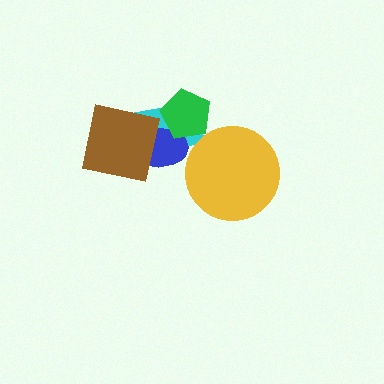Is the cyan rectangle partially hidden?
Yes, it is partially covered by another shape.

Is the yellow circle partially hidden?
No, no other shape covers it.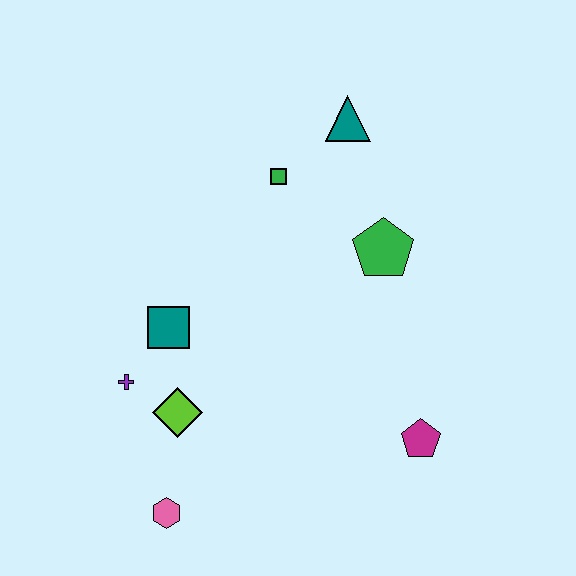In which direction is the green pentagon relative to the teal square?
The green pentagon is to the right of the teal square.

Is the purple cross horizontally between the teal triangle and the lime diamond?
No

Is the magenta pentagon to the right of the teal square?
Yes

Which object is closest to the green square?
The teal triangle is closest to the green square.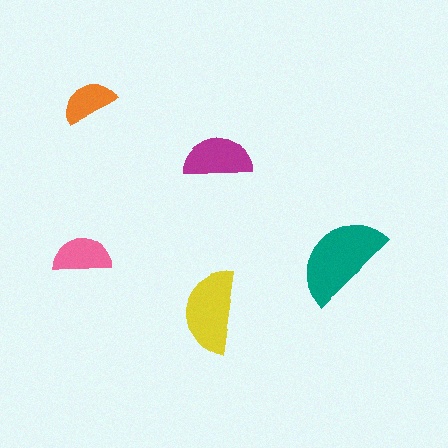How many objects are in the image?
There are 5 objects in the image.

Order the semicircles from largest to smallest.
the teal one, the yellow one, the magenta one, the pink one, the orange one.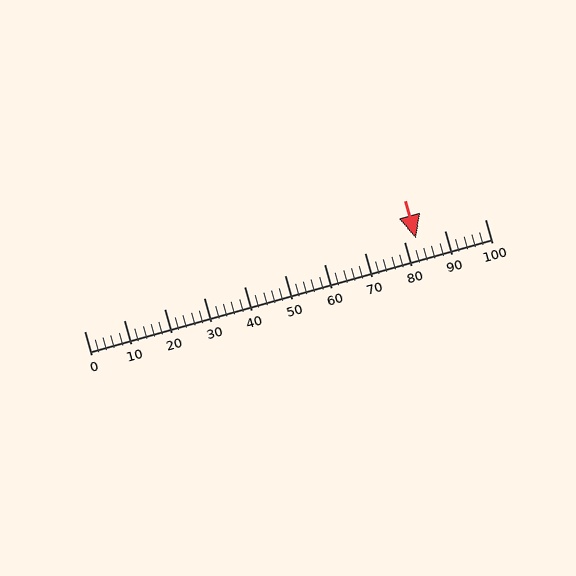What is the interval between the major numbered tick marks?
The major tick marks are spaced 10 units apart.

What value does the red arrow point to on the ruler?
The red arrow points to approximately 83.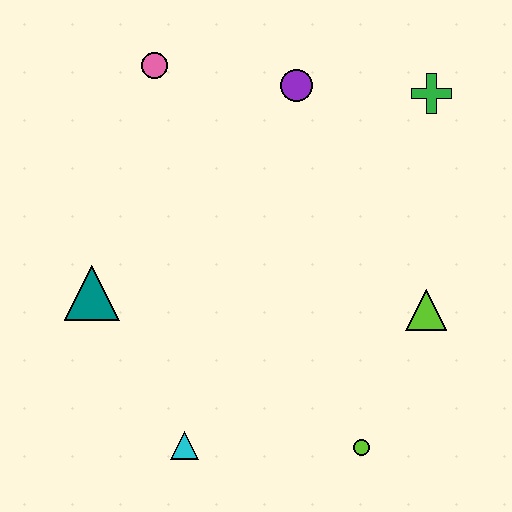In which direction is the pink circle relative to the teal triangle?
The pink circle is above the teal triangle.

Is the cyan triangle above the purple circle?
No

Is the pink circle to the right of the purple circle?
No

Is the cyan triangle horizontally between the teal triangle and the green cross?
Yes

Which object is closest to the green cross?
The purple circle is closest to the green cross.